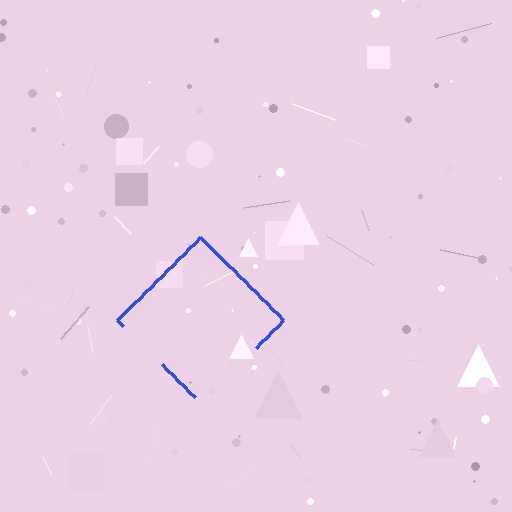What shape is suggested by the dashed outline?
The dashed outline suggests a diamond.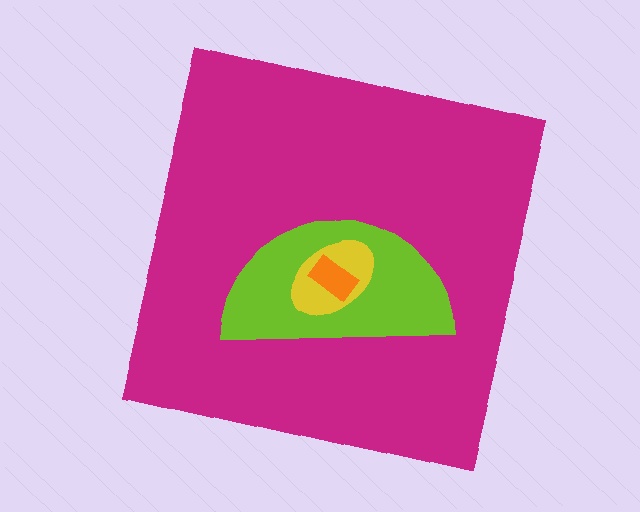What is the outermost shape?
The magenta square.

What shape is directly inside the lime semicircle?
The yellow ellipse.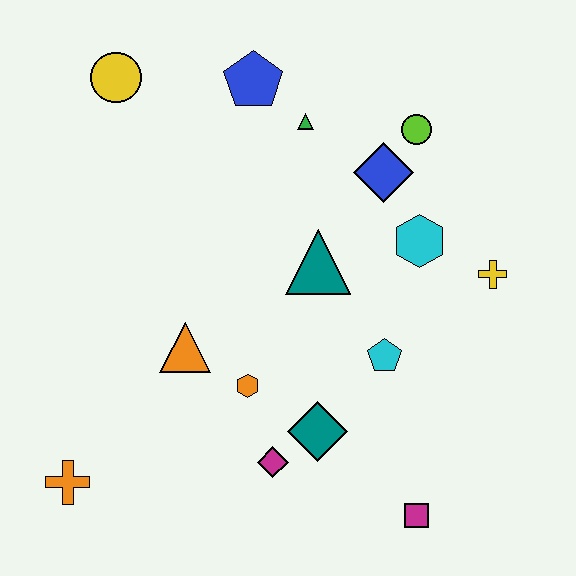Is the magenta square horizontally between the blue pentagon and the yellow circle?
No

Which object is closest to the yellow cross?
The cyan hexagon is closest to the yellow cross.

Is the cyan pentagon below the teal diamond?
No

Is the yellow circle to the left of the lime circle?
Yes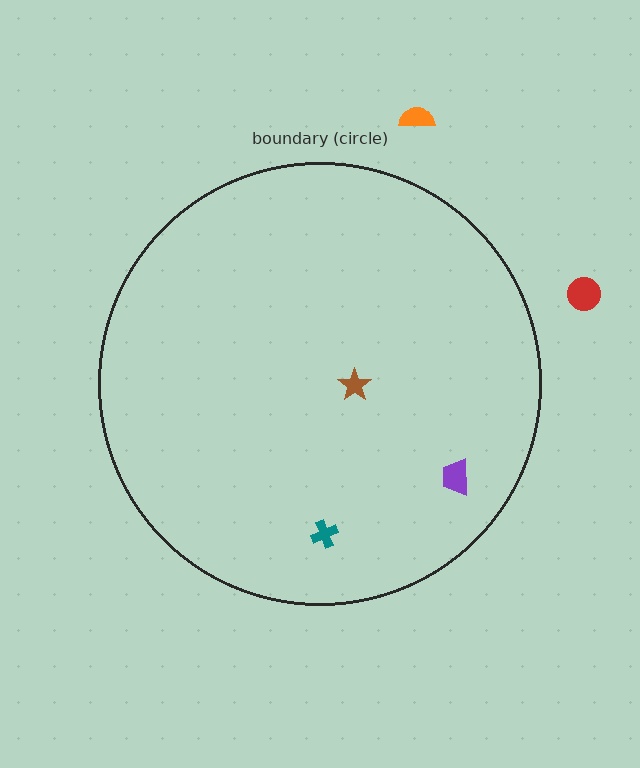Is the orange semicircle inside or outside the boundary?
Outside.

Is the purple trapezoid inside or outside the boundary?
Inside.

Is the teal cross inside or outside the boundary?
Inside.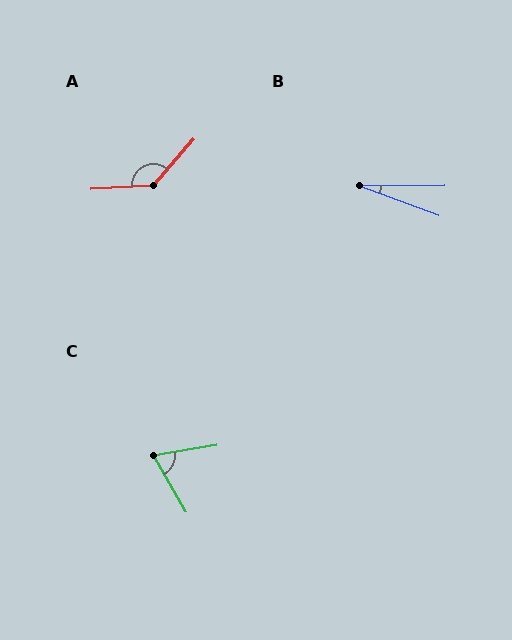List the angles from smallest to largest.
B (21°), C (70°), A (134°).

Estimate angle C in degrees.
Approximately 70 degrees.